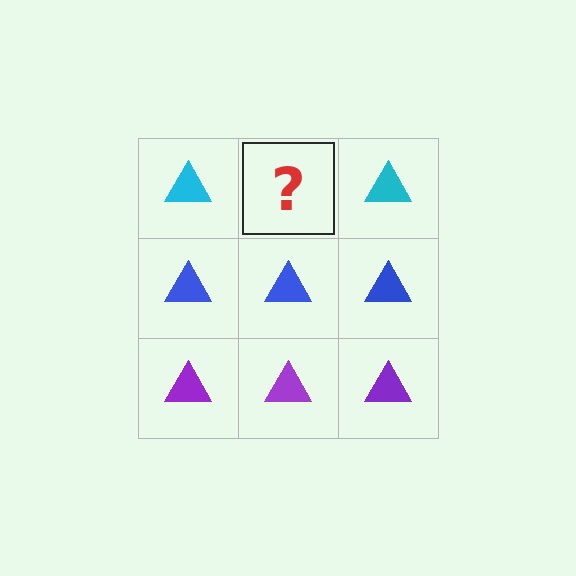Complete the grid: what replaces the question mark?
The question mark should be replaced with a cyan triangle.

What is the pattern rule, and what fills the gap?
The rule is that each row has a consistent color. The gap should be filled with a cyan triangle.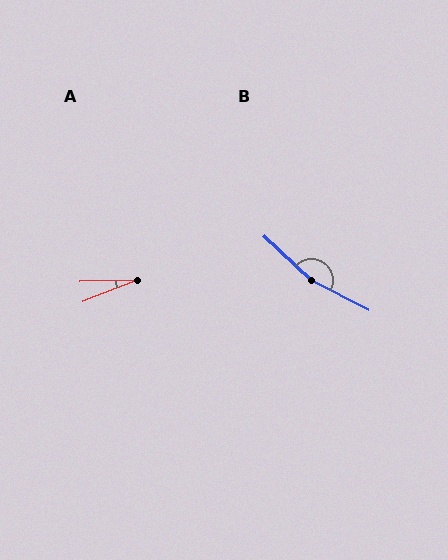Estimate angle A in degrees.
Approximately 20 degrees.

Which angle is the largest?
B, at approximately 164 degrees.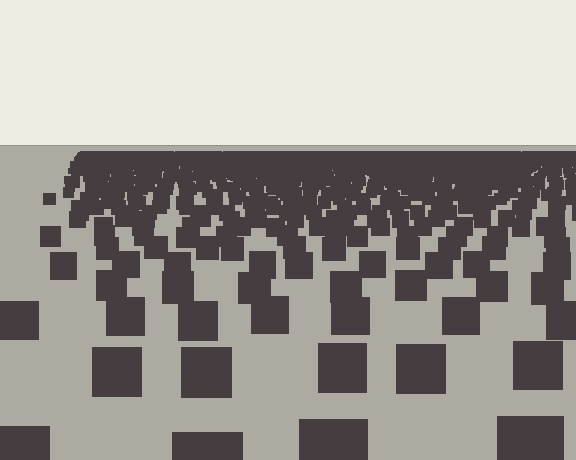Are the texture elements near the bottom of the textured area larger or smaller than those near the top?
Larger. Near the bottom, elements are closer to the viewer and appear at a bigger on-screen size.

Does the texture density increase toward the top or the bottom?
Density increases toward the top.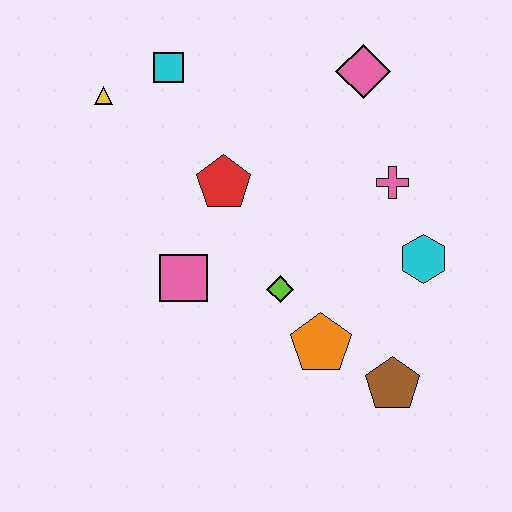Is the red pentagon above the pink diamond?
No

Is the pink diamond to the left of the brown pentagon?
Yes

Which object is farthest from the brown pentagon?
The yellow triangle is farthest from the brown pentagon.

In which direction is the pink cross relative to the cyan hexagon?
The pink cross is above the cyan hexagon.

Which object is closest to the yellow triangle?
The cyan square is closest to the yellow triangle.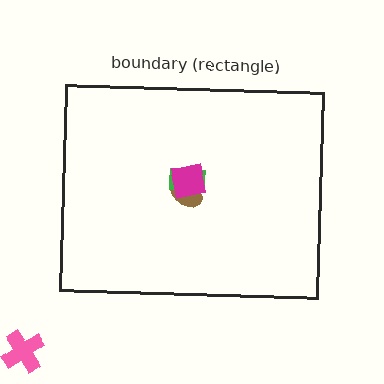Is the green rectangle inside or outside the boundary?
Inside.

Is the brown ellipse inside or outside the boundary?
Inside.